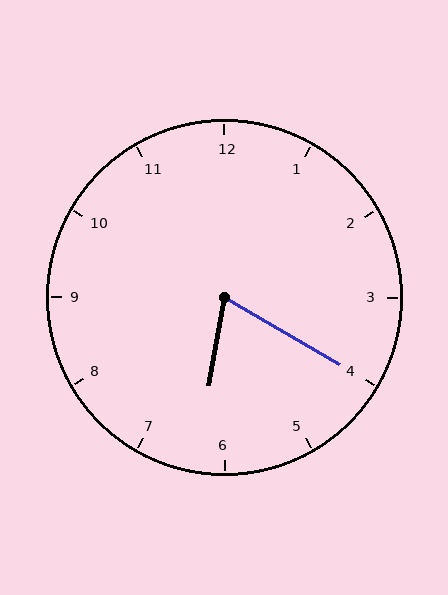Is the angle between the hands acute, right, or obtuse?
It is acute.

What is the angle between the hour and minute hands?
Approximately 70 degrees.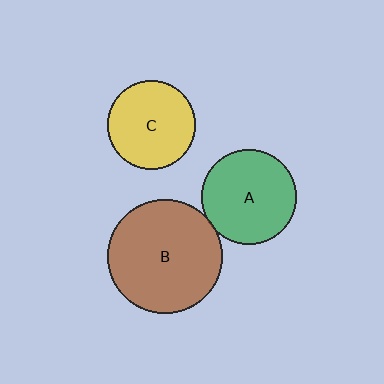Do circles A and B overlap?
Yes.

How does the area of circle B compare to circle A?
Approximately 1.5 times.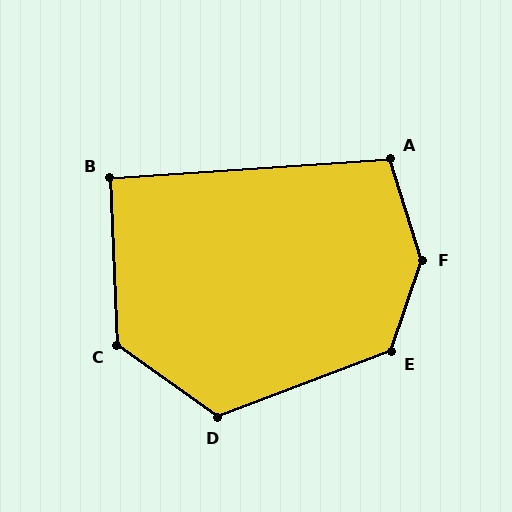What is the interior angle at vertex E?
Approximately 129 degrees (obtuse).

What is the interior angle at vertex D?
Approximately 124 degrees (obtuse).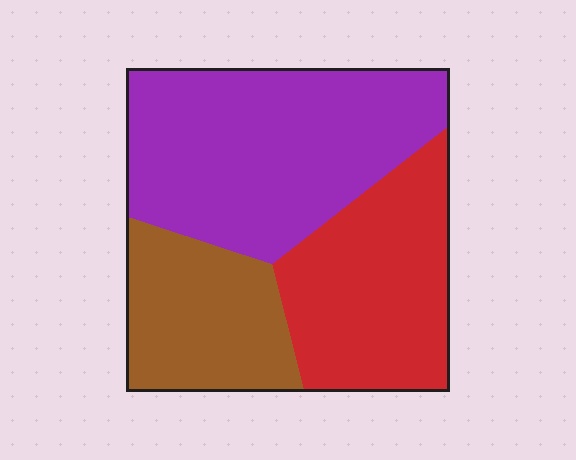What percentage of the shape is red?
Red covers about 30% of the shape.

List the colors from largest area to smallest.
From largest to smallest: purple, red, brown.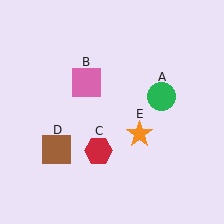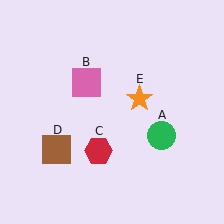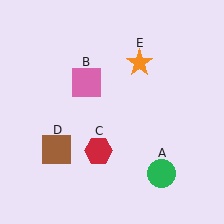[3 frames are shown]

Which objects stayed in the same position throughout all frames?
Pink square (object B) and red hexagon (object C) and brown square (object D) remained stationary.